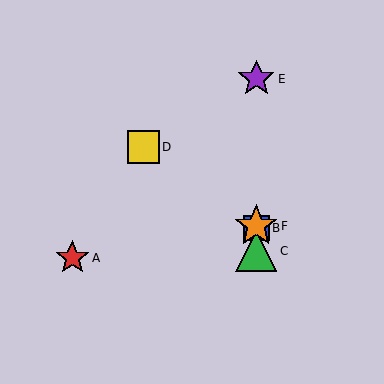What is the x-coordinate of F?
Object F is at x≈256.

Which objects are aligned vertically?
Objects B, C, E, F are aligned vertically.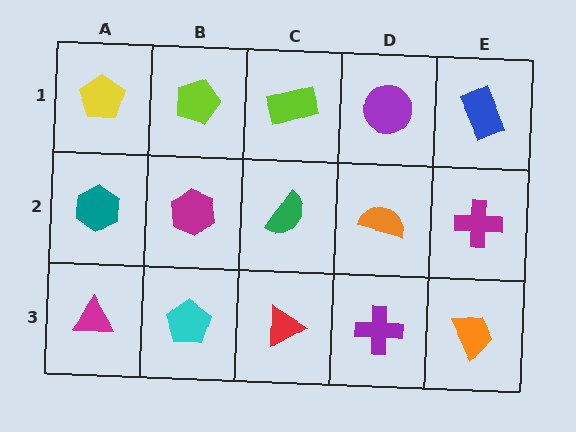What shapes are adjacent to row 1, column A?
A teal hexagon (row 2, column A), a lime pentagon (row 1, column B).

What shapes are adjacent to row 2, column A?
A yellow pentagon (row 1, column A), a magenta triangle (row 3, column A), a magenta hexagon (row 2, column B).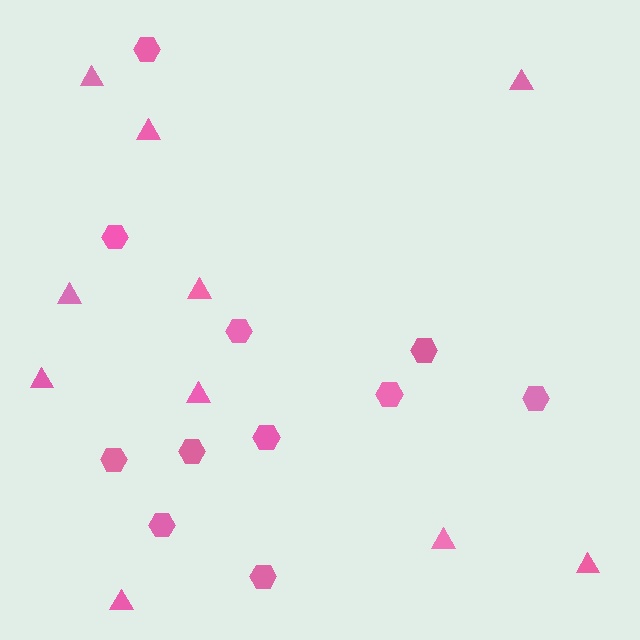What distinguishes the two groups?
There are 2 groups: one group of hexagons (11) and one group of triangles (10).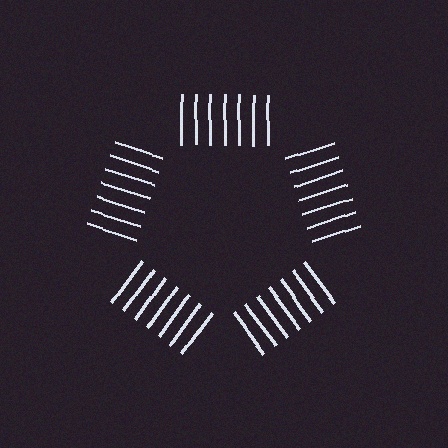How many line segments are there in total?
35 — 7 along each of the 5 edges.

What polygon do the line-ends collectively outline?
An illusory pentagon — the line segments terminate on its edges but no continuous stroke is drawn.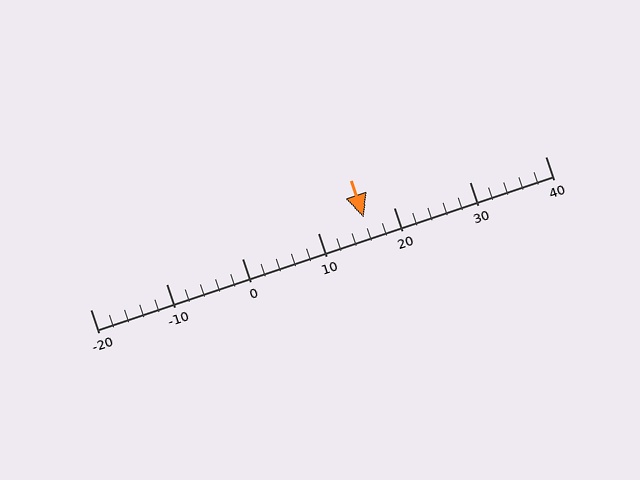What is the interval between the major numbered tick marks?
The major tick marks are spaced 10 units apart.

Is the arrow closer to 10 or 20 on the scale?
The arrow is closer to 20.